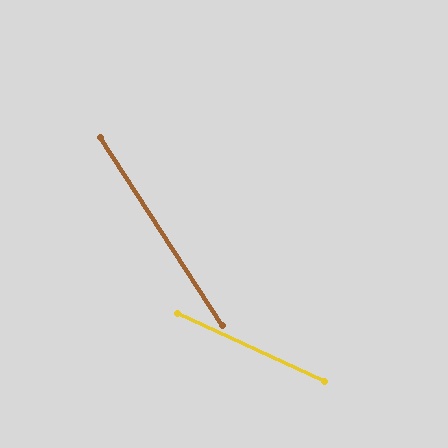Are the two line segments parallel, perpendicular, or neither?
Neither parallel nor perpendicular — they differ by about 32°.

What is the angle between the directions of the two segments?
Approximately 32 degrees.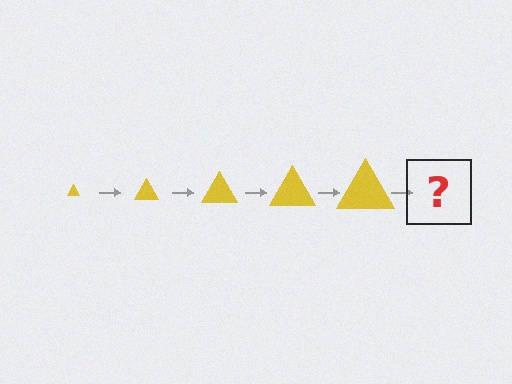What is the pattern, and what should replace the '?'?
The pattern is that the triangle gets progressively larger each step. The '?' should be a yellow triangle, larger than the previous one.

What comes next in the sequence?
The next element should be a yellow triangle, larger than the previous one.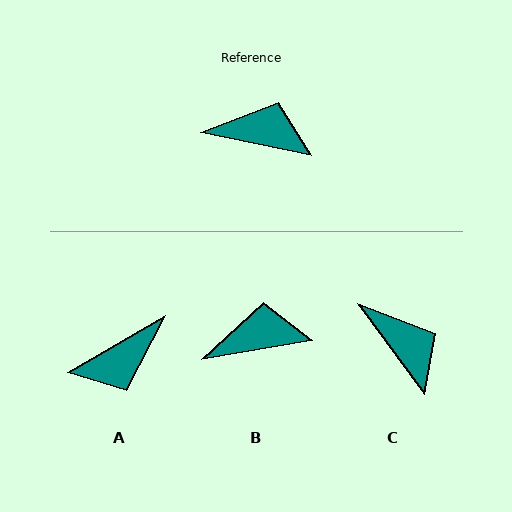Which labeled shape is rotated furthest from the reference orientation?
A, about 138 degrees away.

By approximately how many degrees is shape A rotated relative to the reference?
Approximately 138 degrees clockwise.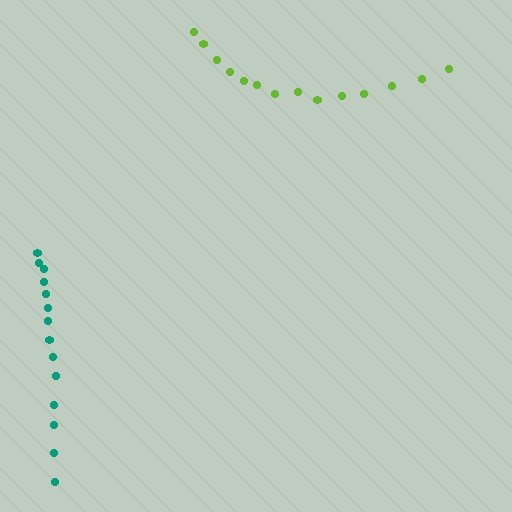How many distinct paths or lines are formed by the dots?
There are 2 distinct paths.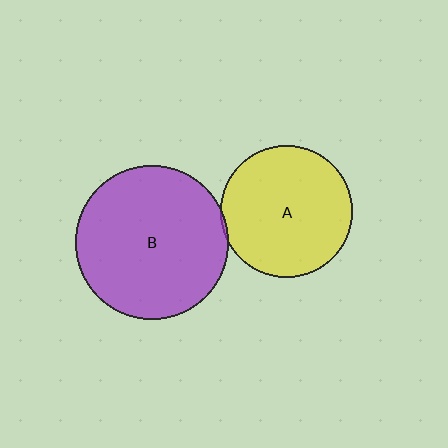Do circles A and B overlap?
Yes.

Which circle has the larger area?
Circle B (purple).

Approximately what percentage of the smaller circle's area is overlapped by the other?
Approximately 5%.